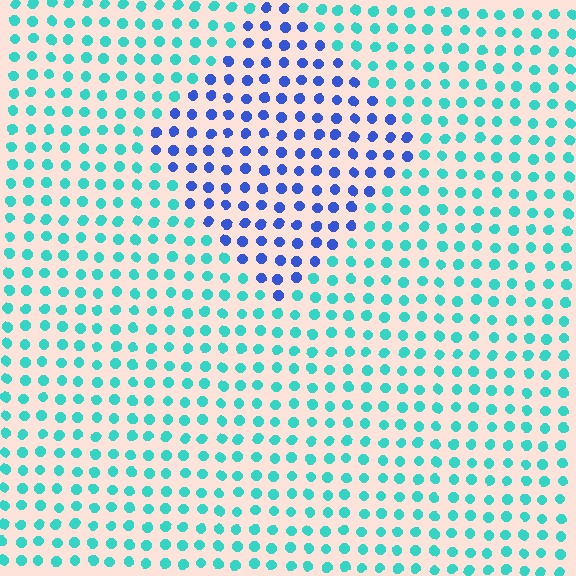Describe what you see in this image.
The image is filled with small cyan elements in a uniform arrangement. A diamond-shaped region is visible where the elements are tinted to a slightly different hue, forming a subtle color boundary.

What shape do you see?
I see a diamond.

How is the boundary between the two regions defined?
The boundary is defined purely by a slight shift in hue (about 54 degrees). Spacing, size, and orientation are identical on both sides.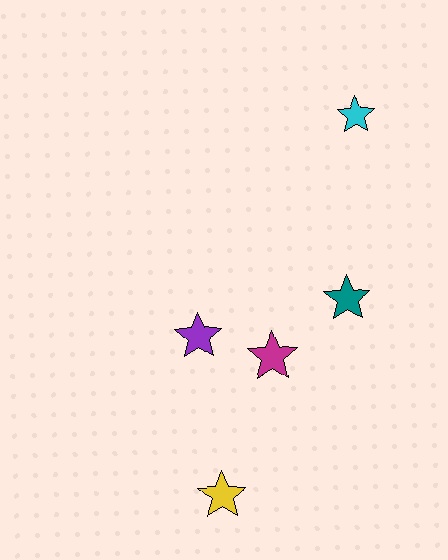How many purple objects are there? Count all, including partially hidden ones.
There is 1 purple object.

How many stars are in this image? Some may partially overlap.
There are 5 stars.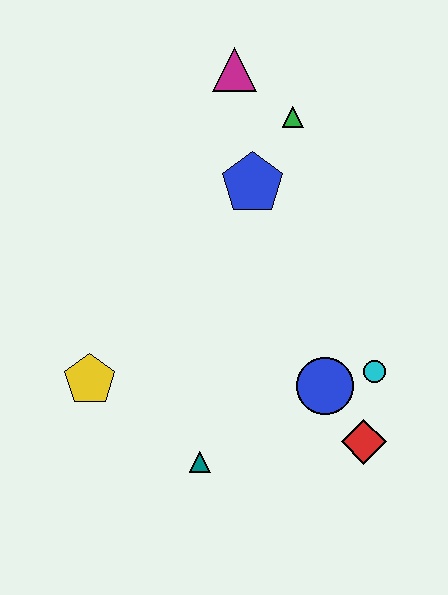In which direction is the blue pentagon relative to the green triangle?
The blue pentagon is below the green triangle.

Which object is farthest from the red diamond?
The magenta triangle is farthest from the red diamond.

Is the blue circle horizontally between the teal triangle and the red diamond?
Yes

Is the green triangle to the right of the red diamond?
No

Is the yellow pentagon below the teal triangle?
No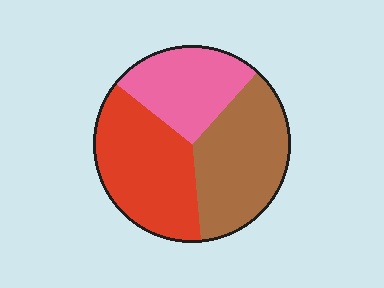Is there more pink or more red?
Red.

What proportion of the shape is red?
Red takes up about three eighths (3/8) of the shape.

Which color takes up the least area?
Pink, at roughly 25%.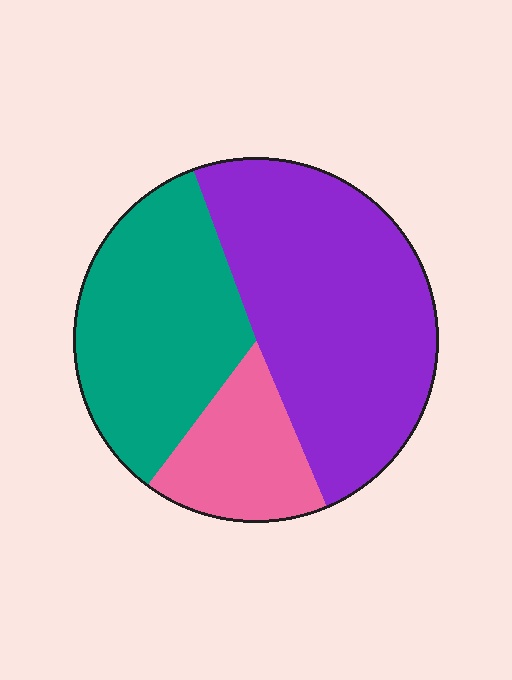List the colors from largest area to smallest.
From largest to smallest: purple, teal, pink.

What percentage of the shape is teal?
Teal takes up about one third (1/3) of the shape.